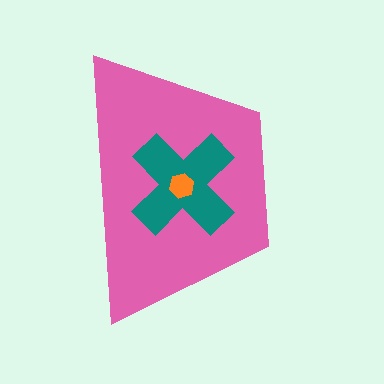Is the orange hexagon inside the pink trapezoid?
Yes.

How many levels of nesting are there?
3.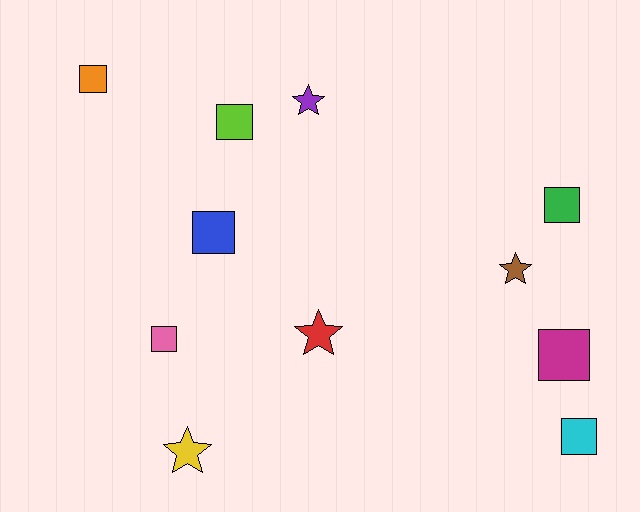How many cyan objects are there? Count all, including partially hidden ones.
There is 1 cyan object.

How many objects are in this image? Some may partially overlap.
There are 11 objects.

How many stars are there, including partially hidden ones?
There are 4 stars.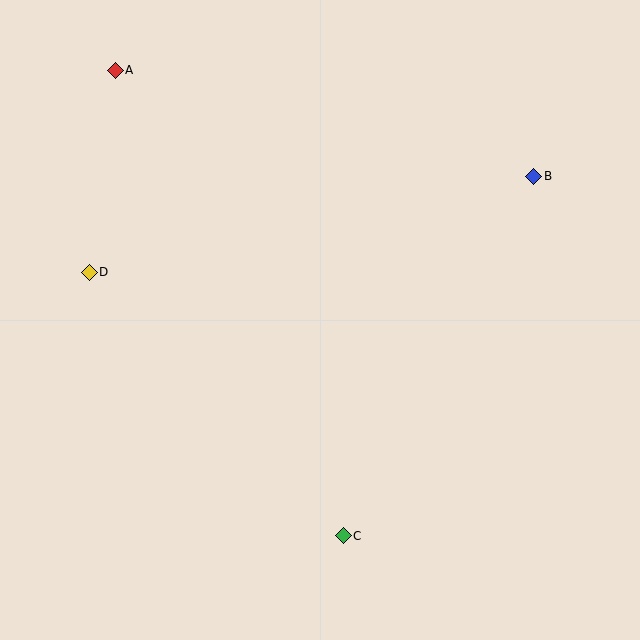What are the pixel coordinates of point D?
Point D is at (89, 272).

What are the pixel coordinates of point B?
Point B is at (534, 176).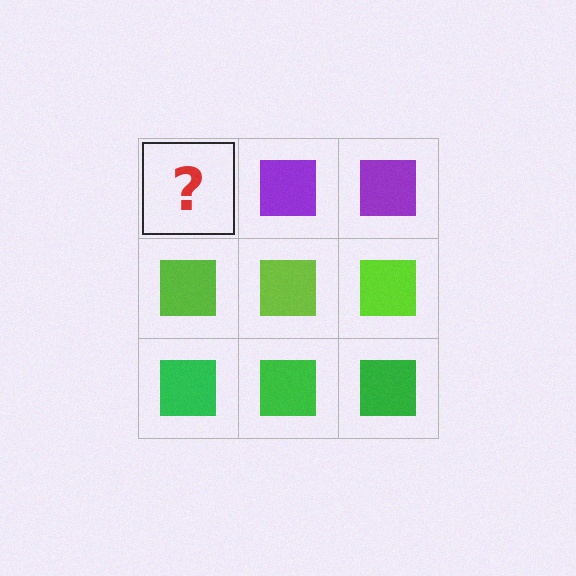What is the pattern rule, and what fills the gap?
The rule is that each row has a consistent color. The gap should be filled with a purple square.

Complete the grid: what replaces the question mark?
The question mark should be replaced with a purple square.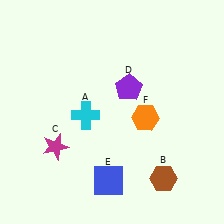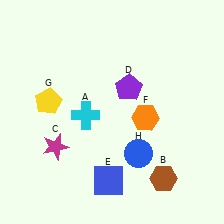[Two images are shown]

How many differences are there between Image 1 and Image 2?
There are 2 differences between the two images.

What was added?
A yellow pentagon (G), a blue circle (H) were added in Image 2.